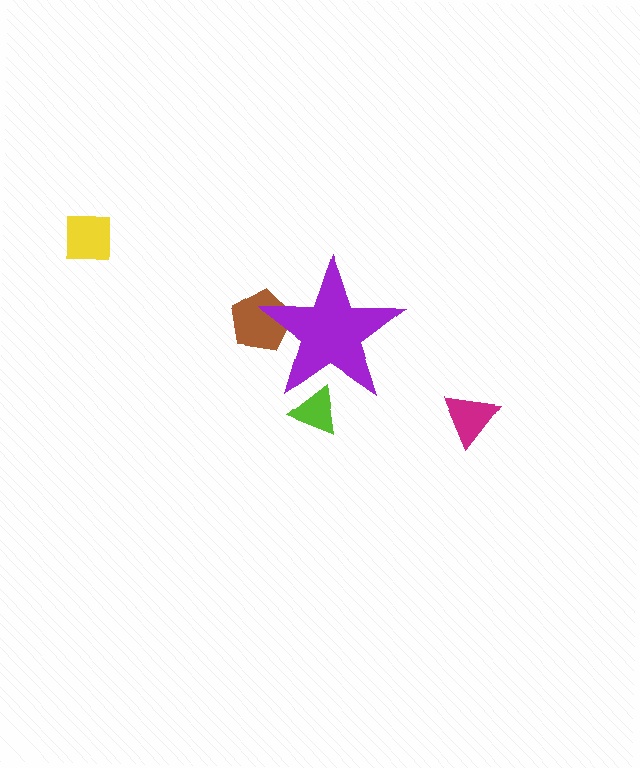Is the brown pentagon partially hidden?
Yes, the brown pentagon is partially hidden behind the purple star.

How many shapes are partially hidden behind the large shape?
2 shapes are partially hidden.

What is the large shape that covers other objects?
A purple star.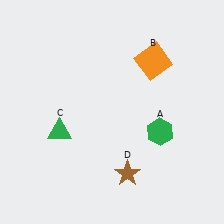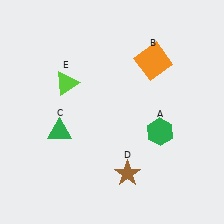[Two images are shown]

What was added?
A lime triangle (E) was added in Image 2.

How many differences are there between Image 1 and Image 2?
There is 1 difference between the two images.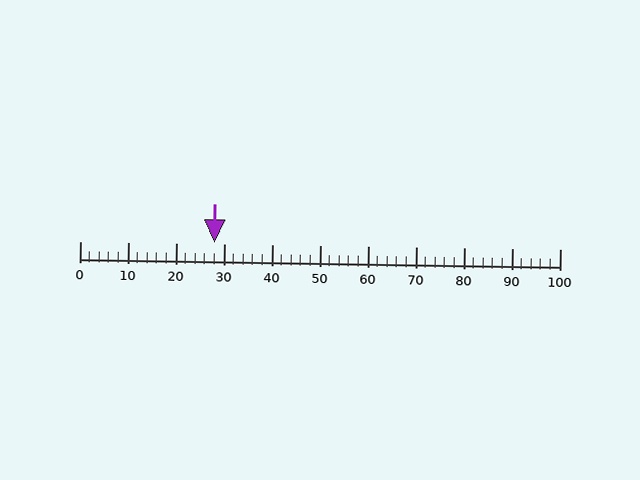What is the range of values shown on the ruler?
The ruler shows values from 0 to 100.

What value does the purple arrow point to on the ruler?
The purple arrow points to approximately 28.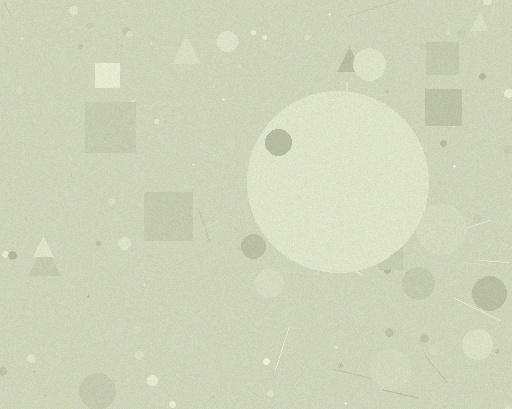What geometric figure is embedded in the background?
A circle is embedded in the background.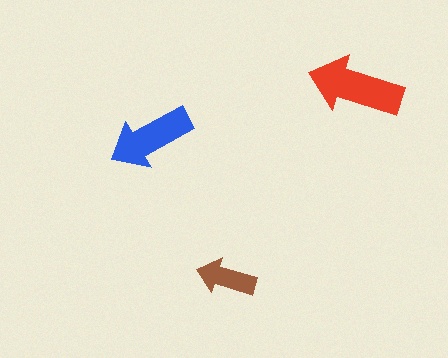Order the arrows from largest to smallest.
the red one, the blue one, the brown one.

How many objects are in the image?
There are 3 objects in the image.